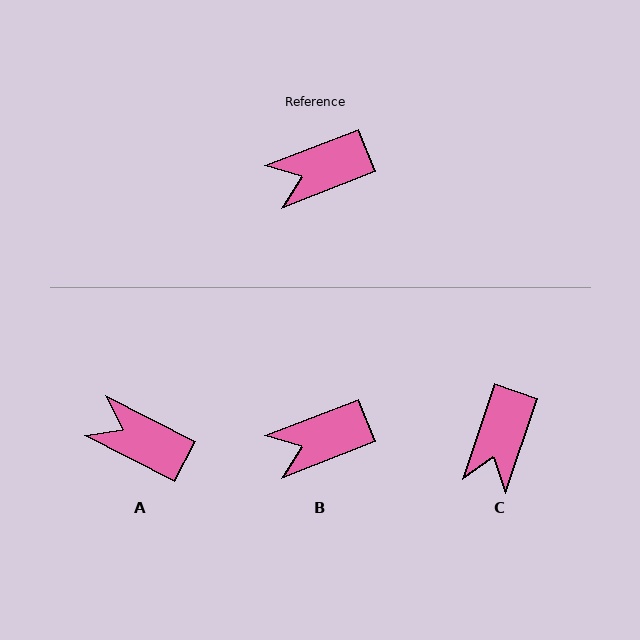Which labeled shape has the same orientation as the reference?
B.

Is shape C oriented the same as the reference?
No, it is off by about 51 degrees.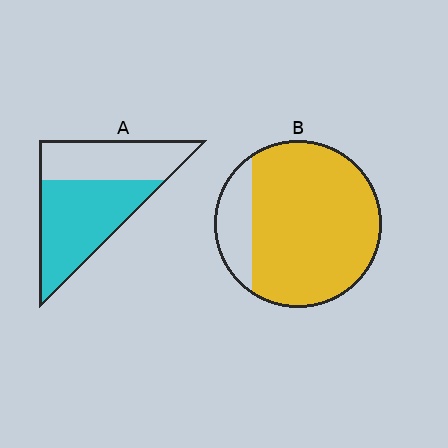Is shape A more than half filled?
Yes.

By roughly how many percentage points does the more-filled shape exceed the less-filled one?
By roughly 25 percentage points (B over A).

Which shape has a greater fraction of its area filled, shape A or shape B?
Shape B.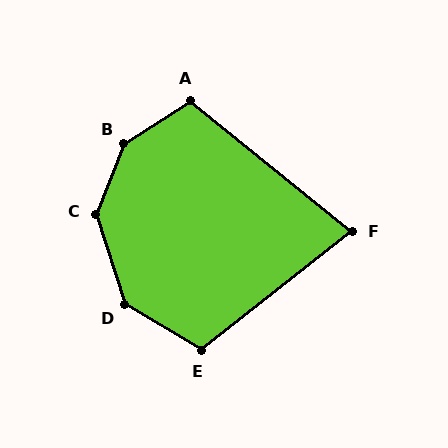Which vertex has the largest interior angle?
B, at approximately 145 degrees.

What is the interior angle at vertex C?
Approximately 141 degrees (obtuse).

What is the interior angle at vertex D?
Approximately 138 degrees (obtuse).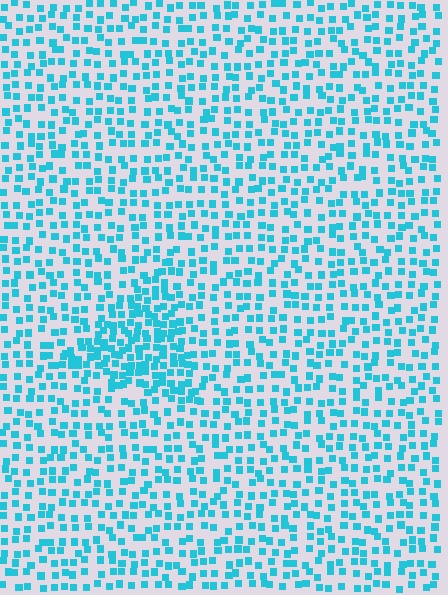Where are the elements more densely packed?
The elements are more densely packed inside the triangle boundary.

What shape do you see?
I see a triangle.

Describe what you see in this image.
The image contains small cyan elements arranged at two different densities. A triangle-shaped region is visible where the elements are more densely packed than the surrounding area.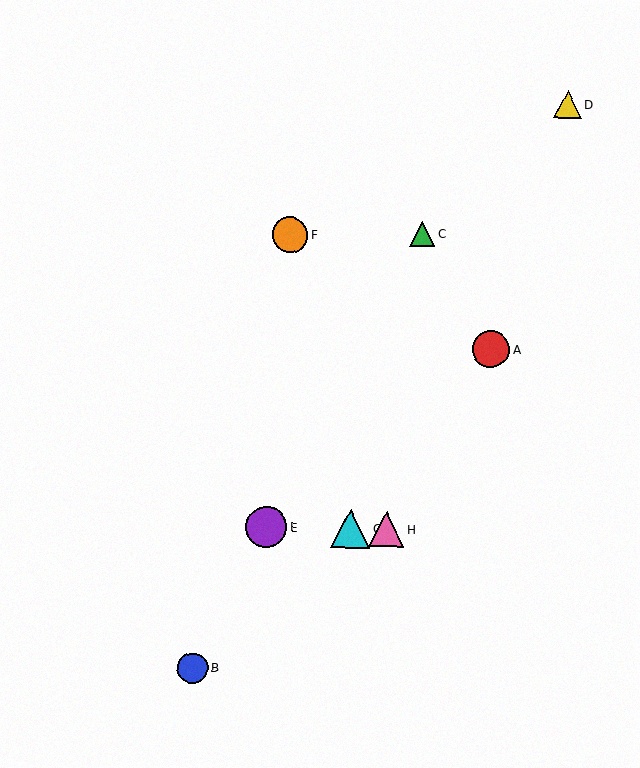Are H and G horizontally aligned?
Yes, both are at y≈529.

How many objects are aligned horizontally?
3 objects (E, G, H) are aligned horizontally.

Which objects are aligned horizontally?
Objects E, G, H are aligned horizontally.